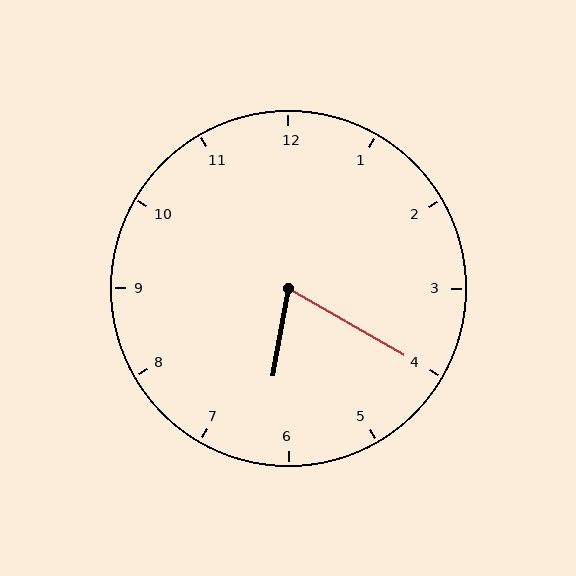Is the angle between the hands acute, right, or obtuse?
It is acute.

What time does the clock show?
6:20.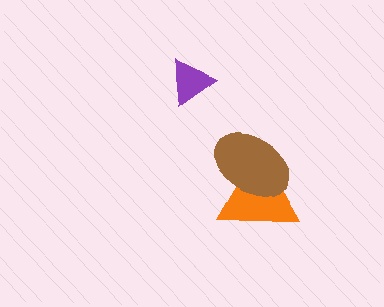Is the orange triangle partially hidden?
Yes, it is partially covered by another shape.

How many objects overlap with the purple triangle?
0 objects overlap with the purple triangle.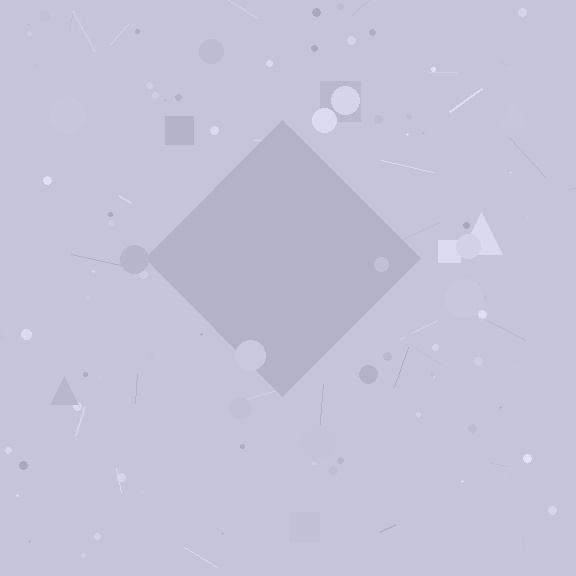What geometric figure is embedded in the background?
A diamond is embedded in the background.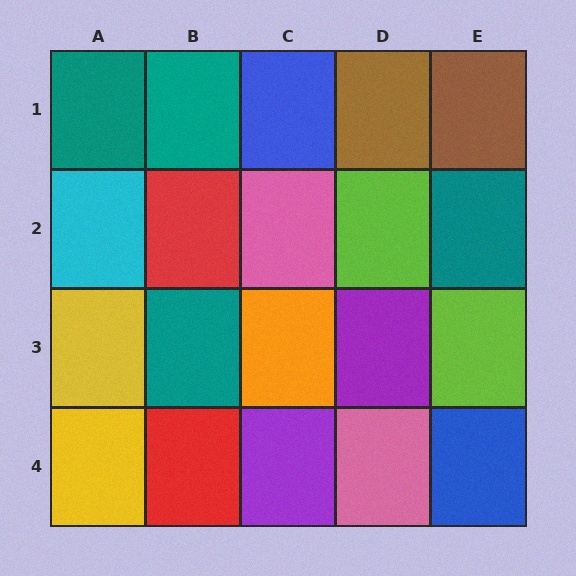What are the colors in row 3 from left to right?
Yellow, teal, orange, purple, lime.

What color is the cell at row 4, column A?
Yellow.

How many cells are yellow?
2 cells are yellow.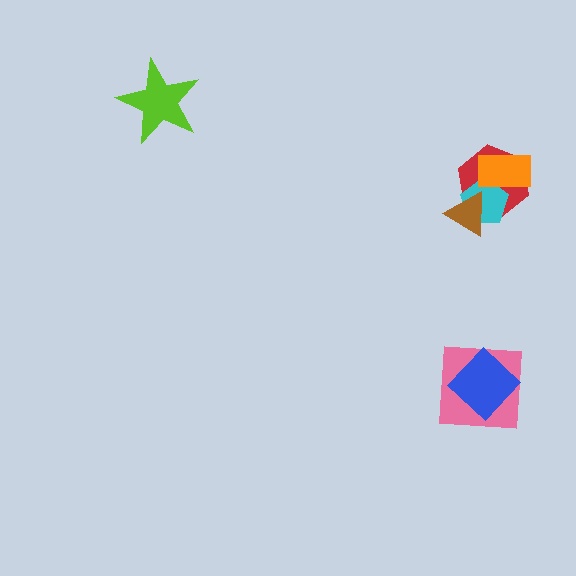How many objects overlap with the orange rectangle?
2 objects overlap with the orange rectangle.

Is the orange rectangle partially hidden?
No, no other shape covers it.